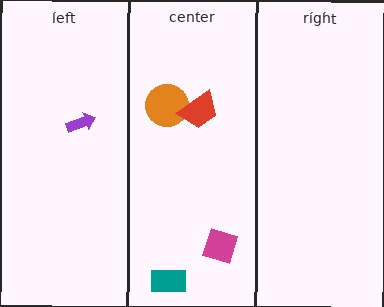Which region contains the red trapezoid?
The center region.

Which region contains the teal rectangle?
The center region.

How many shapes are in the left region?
1.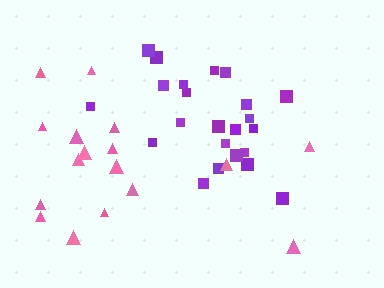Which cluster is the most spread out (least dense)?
Pink.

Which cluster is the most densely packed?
Purple.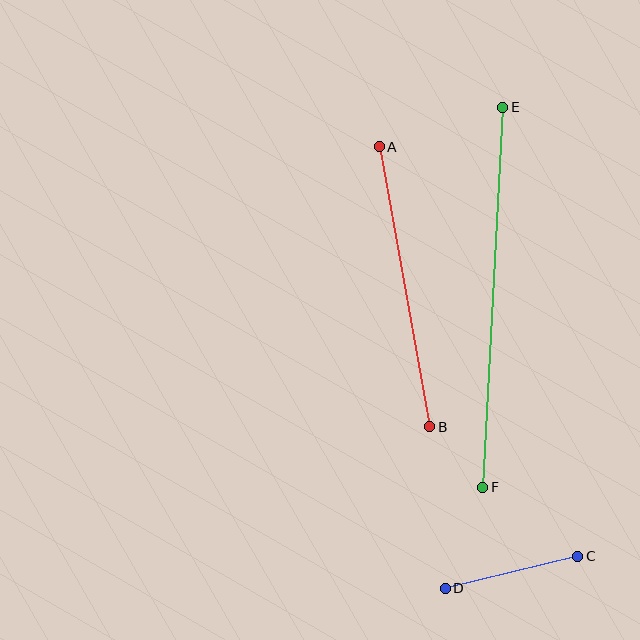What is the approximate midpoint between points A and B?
The midpoint is at approximately (405, 287) pixels.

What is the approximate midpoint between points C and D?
The midpoint is at approximately (512, 572) pixels.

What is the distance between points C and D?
The distance is approximately 136 pixels.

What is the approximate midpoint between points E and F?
The midpoint is at approximately (493, 297) pixels.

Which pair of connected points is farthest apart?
Points E and F are farthest apart.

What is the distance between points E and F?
The distance is approximately 381 pixels.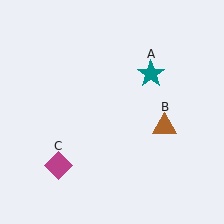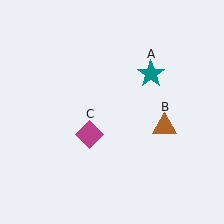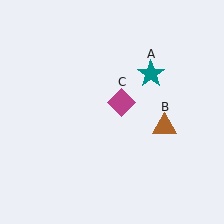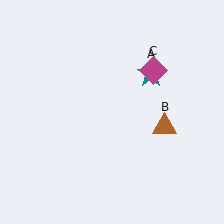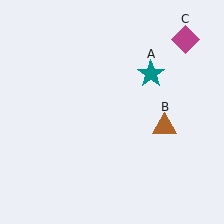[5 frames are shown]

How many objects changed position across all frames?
1 object changed position: magenta diamond (object C).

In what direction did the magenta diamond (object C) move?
The magenta diamond (object C) moved up and to the right.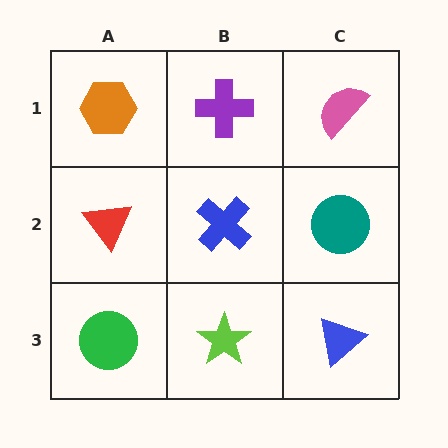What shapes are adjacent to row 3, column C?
A teal circle (row 2, column C), a lime star (row 3, column B).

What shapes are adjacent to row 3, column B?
A blue cross (row 2, column B), a green circle (row 3, column A), a blue triangle (row 3, column C).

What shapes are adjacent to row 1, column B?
A blue cross (row 2, column B), an orange hexagon (row 1, column A), a pink semicircle (row 1, column C).